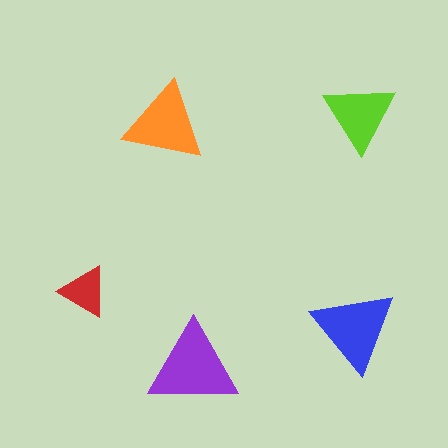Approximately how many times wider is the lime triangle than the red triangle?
About 1.5 times wider.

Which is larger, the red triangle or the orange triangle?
The orange one.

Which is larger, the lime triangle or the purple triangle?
The purple one.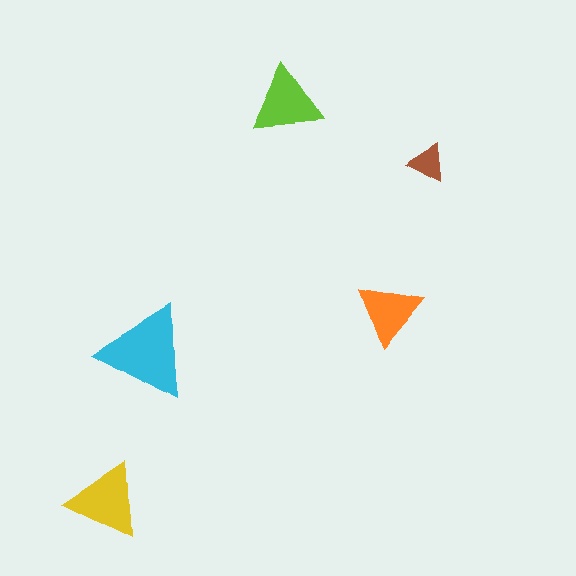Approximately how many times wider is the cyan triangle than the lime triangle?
About 1.5 times wider.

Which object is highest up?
The lime triangle is topmost.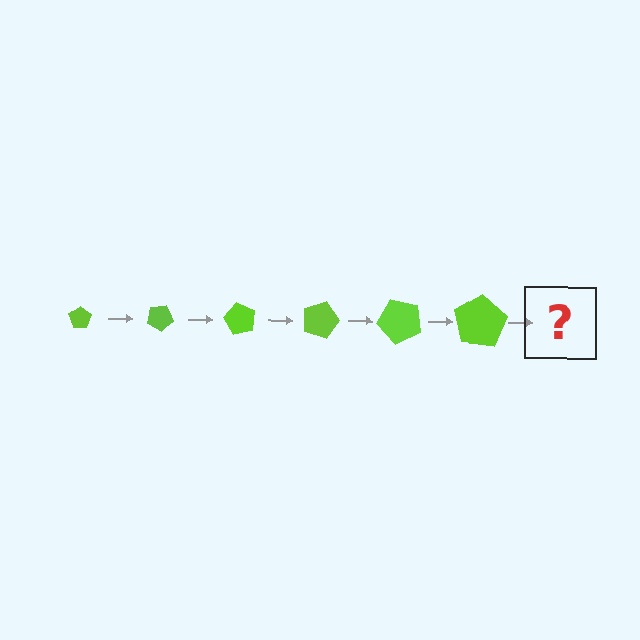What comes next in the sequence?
The next element should be a pentagon, larger than the previous one and rotated 180 degrees from the start.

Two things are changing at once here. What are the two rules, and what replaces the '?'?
The two rules are that the pentagon grows larger each step and it rotates 30 degrees each step. The '?' should be a pentagon, larger than the previous one and rotated 180 degrees from the start.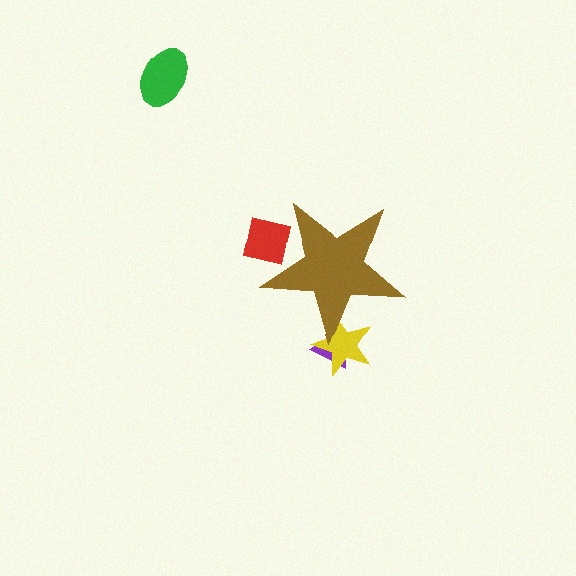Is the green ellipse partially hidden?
No, the green ellipse is fully visible.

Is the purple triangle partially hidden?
Yes, the purple triangle is partially hidden behind the brown star.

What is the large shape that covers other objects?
A brown star.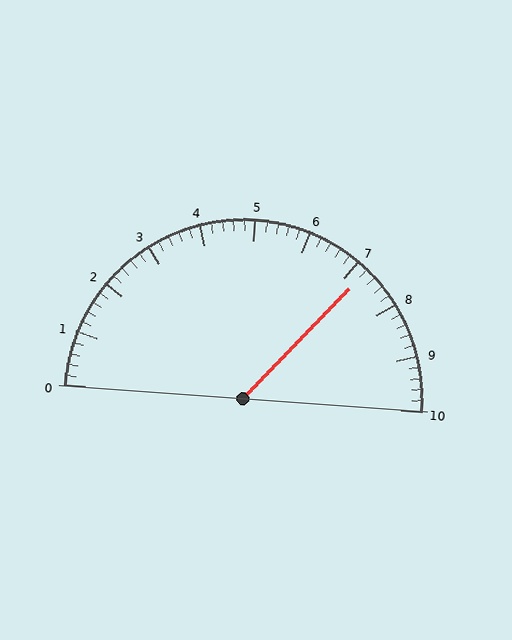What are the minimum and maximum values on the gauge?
The gauge ranges from 0 to 10.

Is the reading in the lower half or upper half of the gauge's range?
The reading is in the upper half of the range (0 to 10).